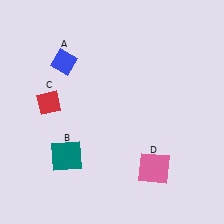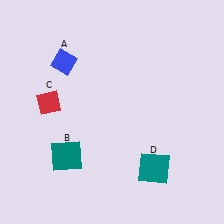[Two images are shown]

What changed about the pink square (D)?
In Image 1, D is pink. In Image 2, it changed to teal.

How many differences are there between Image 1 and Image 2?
There is 1 difference between the two images.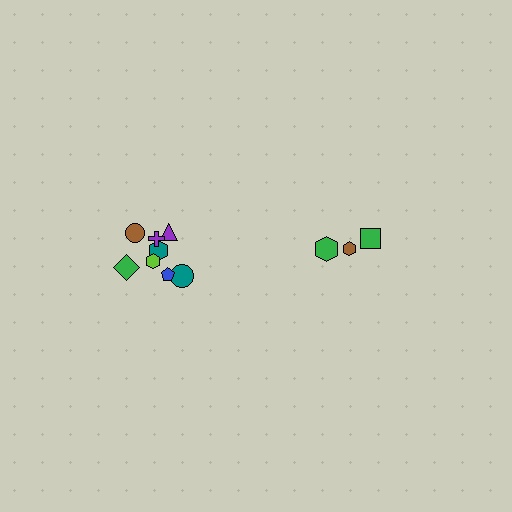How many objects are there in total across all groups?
There are 11 objects.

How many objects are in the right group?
There are 3 objects.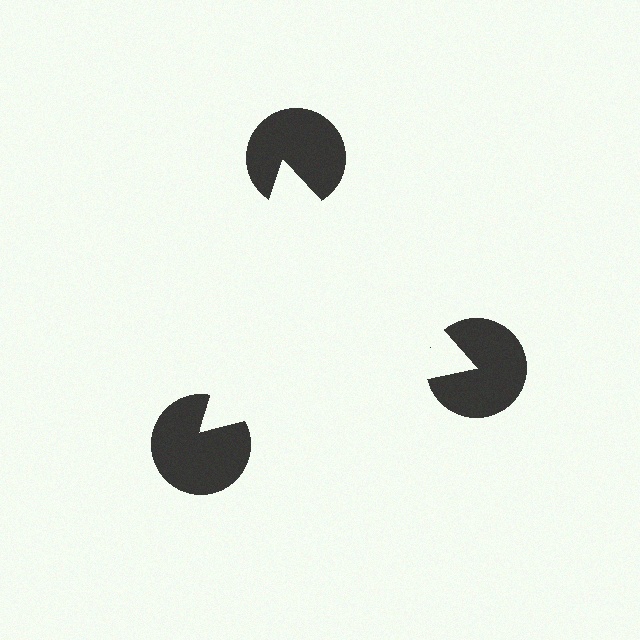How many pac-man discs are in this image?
There are 3 — one at each vertex of the illusory triangle.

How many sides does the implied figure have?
3 sides.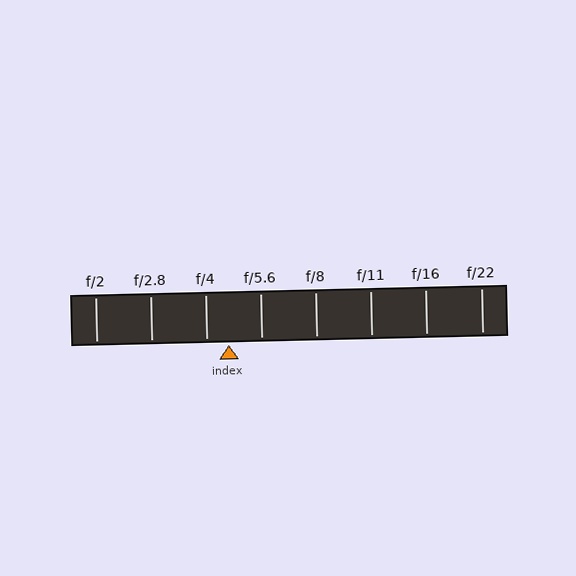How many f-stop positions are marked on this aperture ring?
There are 8 f-stop positions marked.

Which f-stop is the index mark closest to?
The index mark is closest to f/4.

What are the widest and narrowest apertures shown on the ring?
The widest aperture shown is f/2 and the narrowest is f/22.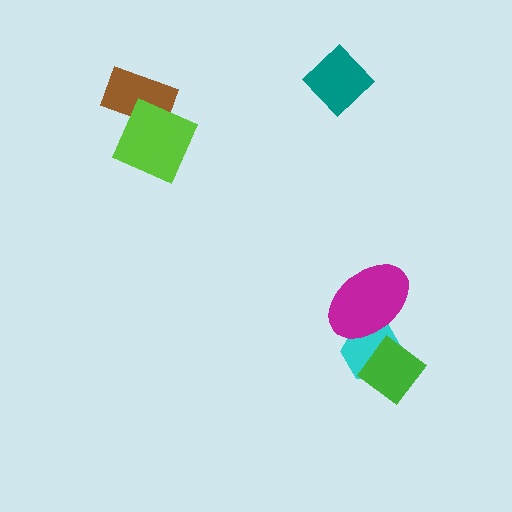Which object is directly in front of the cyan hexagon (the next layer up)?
The magenta ellipse is directly in front of the cyan hexagon.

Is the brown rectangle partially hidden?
Yes, it is partially covered by another shape.